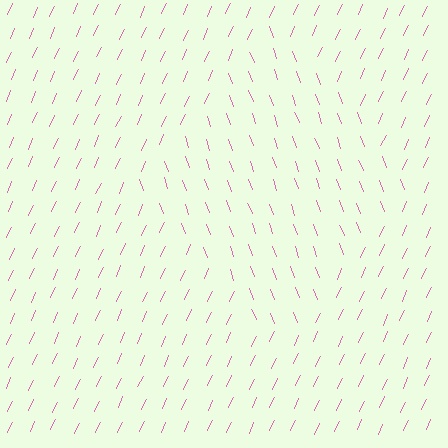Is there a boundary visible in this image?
Yes, there is a texture boundary formed by a change in line orientation.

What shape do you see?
I see a diamond.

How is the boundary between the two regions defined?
The boundary is defined purely by a change in line orientation (approximately 45 degrees difference). All lines are the same color and thickness.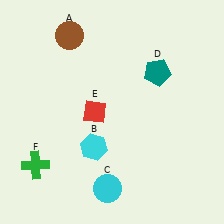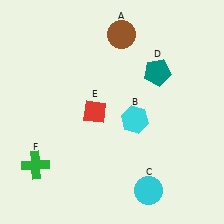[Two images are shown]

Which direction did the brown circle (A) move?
The brown circle (A) moved right.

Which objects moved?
The objects that moved are: the brown circle (A), the cyan hexagon (B), the cyan circle (C).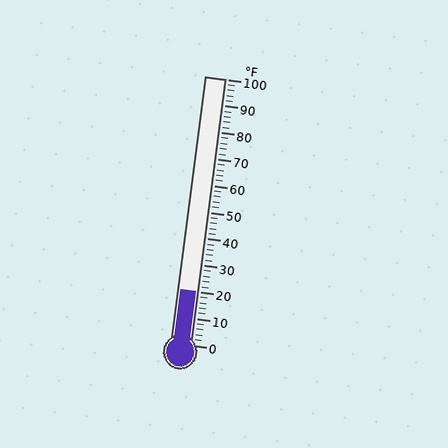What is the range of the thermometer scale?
The thermometer scale ranges from 0°F to 100°F.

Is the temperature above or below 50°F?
The temperature is below 50°F.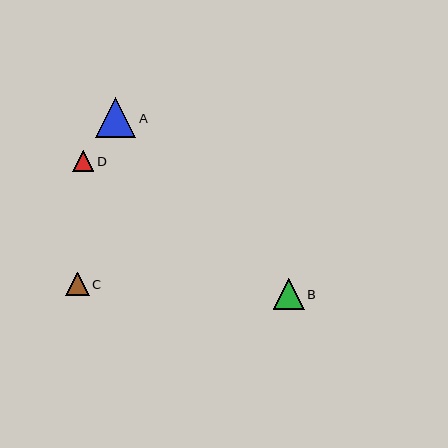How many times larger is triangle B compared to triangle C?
Triangle B is approximately 1.3 times the size of triangle C.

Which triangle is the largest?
Triangle A is the largest with a size of approximately 41 pixels.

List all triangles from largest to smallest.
From largest to smallest: A, B, C, D.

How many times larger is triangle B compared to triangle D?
Triangle B is approximately 1.4 times the size of triangle D.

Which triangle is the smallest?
Triangle D is the smallest with a size of approximately 22 pixels.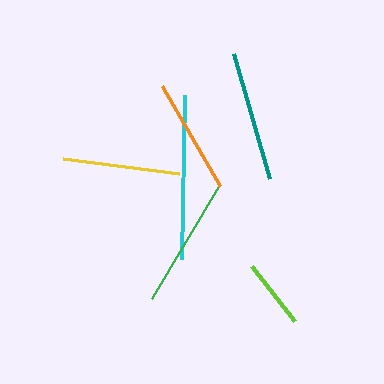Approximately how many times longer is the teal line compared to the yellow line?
The teal line is approximately 1.1 times the length of the yellow line.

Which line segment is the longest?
The cyan line is the longest at approximately 163 pixels.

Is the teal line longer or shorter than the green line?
The green line is longer than the teal line.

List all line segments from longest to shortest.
From longest to shortest: cyan, green, teal, yellow, orange, lime.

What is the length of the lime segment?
The lime segment is approximately 70 pixels long.